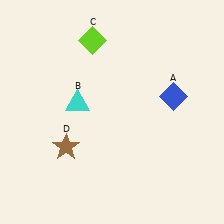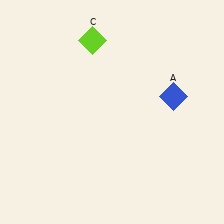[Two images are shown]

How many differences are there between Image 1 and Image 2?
There are 2 differences between the two images.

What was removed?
The cyan triangle (B), the brown star (D) were removed in Image 2.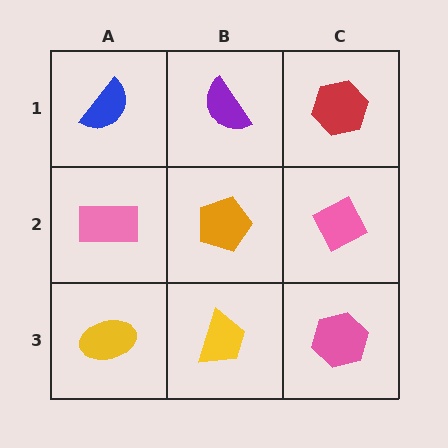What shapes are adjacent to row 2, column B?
A purple semicircle (row 1, column B), a yellow trapezoid (row 3, column B), a pink rectangle (row 2, column A), a pink diamond (row 2, column C).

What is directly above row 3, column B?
An orange pentagon.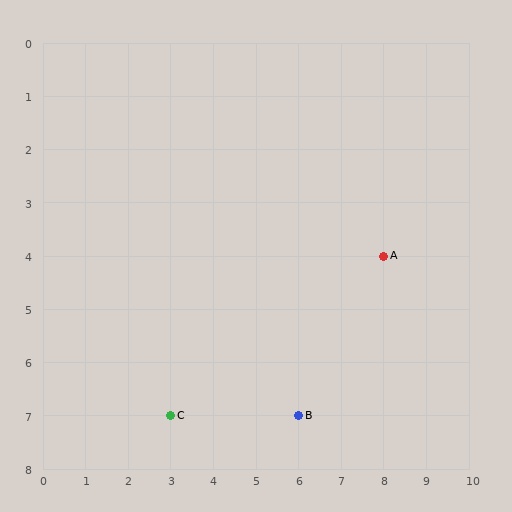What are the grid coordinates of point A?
Point A is at grid coordinates (8, 4).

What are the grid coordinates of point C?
Point C is at grid coordinates (3, 7).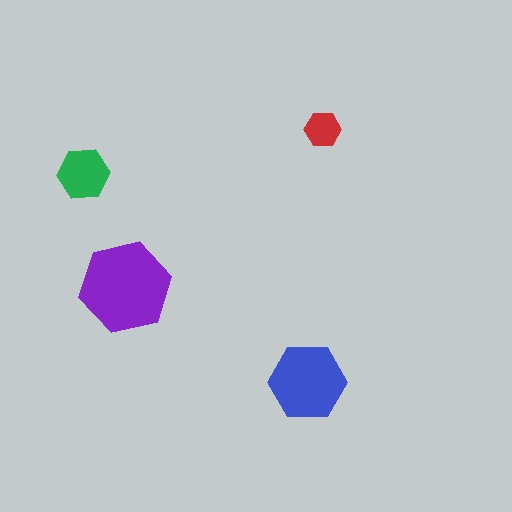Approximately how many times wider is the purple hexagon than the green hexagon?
About 2 times wider.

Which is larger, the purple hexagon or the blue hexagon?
The purple one.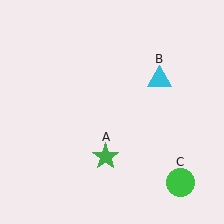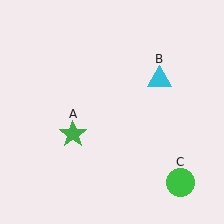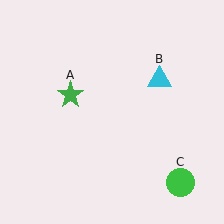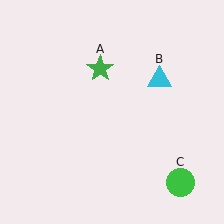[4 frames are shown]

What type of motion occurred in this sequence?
The green star (object A) rotated clockwise around the center of the scene.